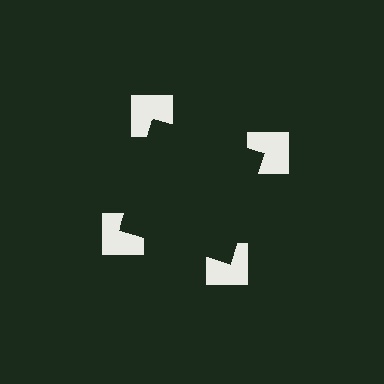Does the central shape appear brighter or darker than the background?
It typically appears slightly darker than the background, even though no actual brightness change is drawn.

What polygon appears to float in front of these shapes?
An illusory square — its edges are inferred from the aligned wedge cuts in the notched squares, not physically drawn.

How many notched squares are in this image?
There are 4 — one at each vertex of the illusory square.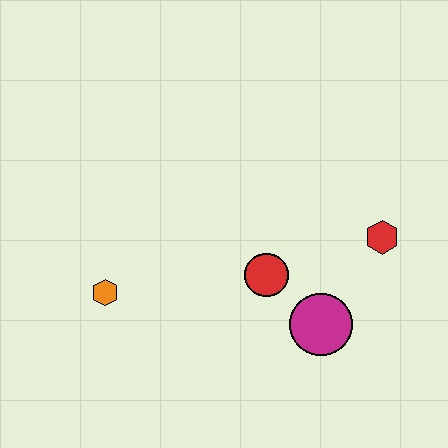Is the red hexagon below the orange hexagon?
No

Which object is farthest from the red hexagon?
The orange hexagon is farthest from the red hexagon.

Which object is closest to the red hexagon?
The magenta circle is closest to the red hexagon.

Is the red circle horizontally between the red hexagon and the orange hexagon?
Yes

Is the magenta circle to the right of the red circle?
Yes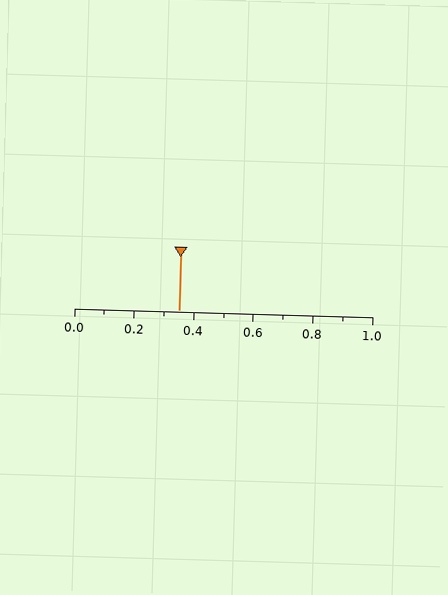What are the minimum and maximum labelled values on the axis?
The axis runs from 0.0 to 1.0.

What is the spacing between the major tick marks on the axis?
The major ticks are spaced 0.2 apart.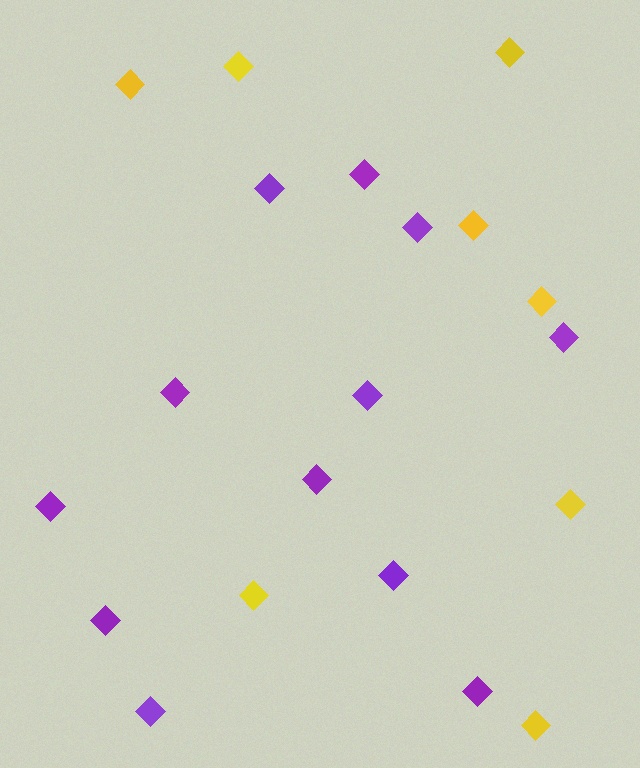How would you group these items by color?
There are 2 groups: one group of purple diamonds (12) and one group of yellow diamonds (8).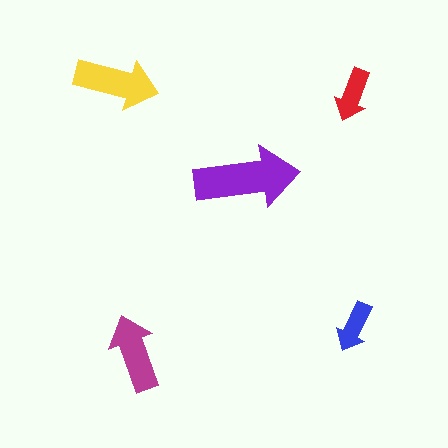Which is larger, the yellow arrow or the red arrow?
The yellow one.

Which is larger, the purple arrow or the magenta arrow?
The purple one.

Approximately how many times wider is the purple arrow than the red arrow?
About 2 times wider.